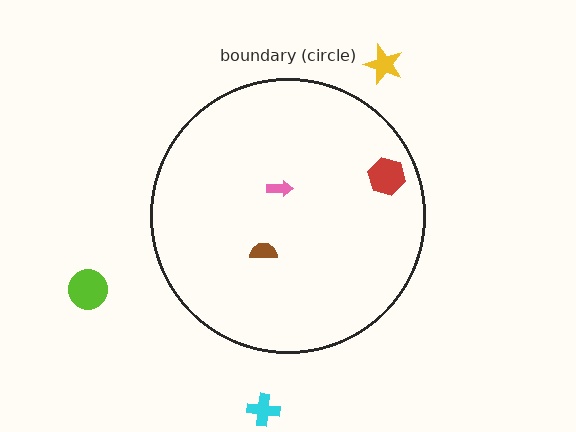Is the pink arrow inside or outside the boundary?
Inside.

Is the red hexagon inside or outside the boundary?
Inside.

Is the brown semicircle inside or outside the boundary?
Inside.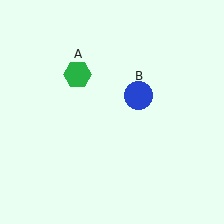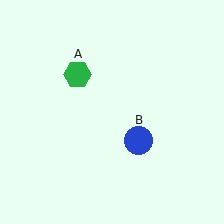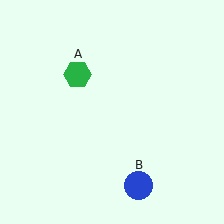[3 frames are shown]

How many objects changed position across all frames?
1 object changed position: blue circle (object B).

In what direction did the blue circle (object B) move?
The blue circle (object B) moved down.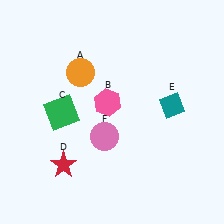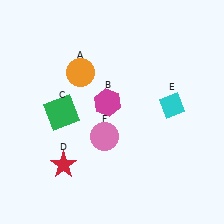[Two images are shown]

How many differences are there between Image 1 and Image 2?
There are 2 differences between the two images.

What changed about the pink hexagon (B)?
In Image 1, B is pink. In Image 2, it changed to magenta.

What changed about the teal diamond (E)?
In Image 1, E is teal. In Image 2, it changed to cyan.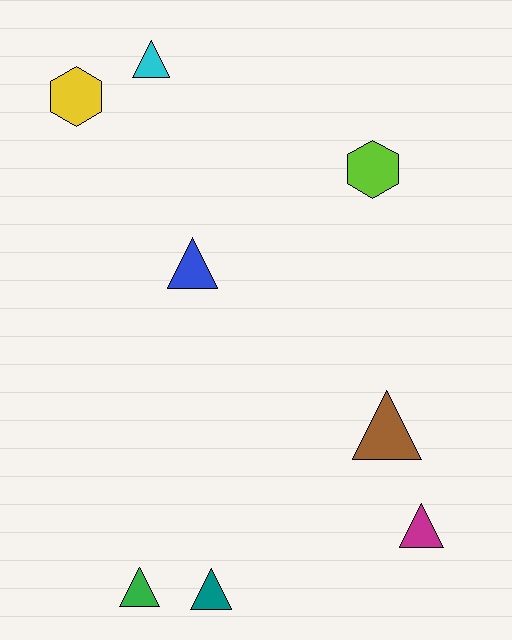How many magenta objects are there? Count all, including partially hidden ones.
There is 1 magenta object.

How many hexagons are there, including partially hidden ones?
There are 2 hexagons.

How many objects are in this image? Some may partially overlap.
There are 8 objects.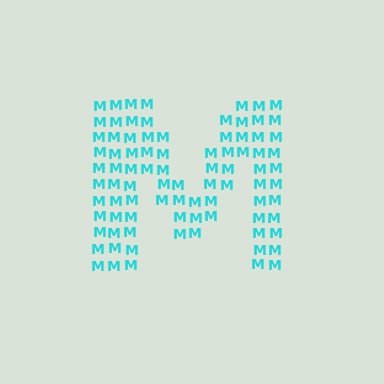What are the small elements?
The small elements are letter M's.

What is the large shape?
The large shape is the letter M.